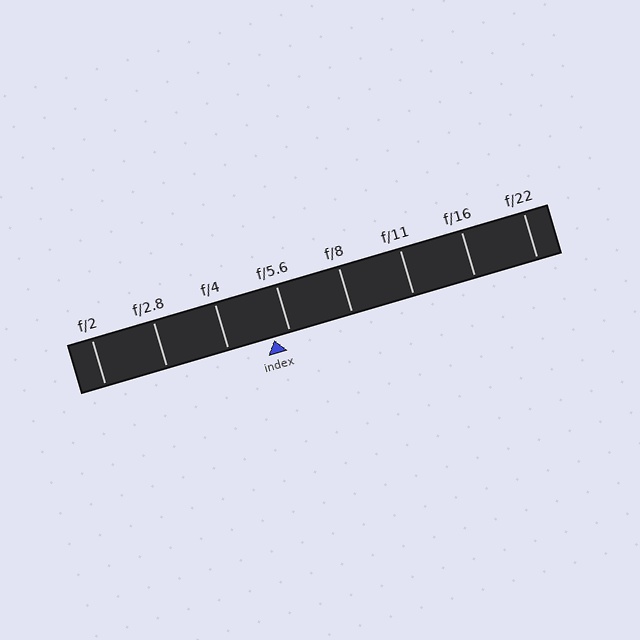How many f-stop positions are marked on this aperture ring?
There are 8 f-stop positions marked.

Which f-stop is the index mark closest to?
The index mark is closest to f/5.6.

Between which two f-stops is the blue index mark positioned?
The index mark is between f/4 and f/5.6.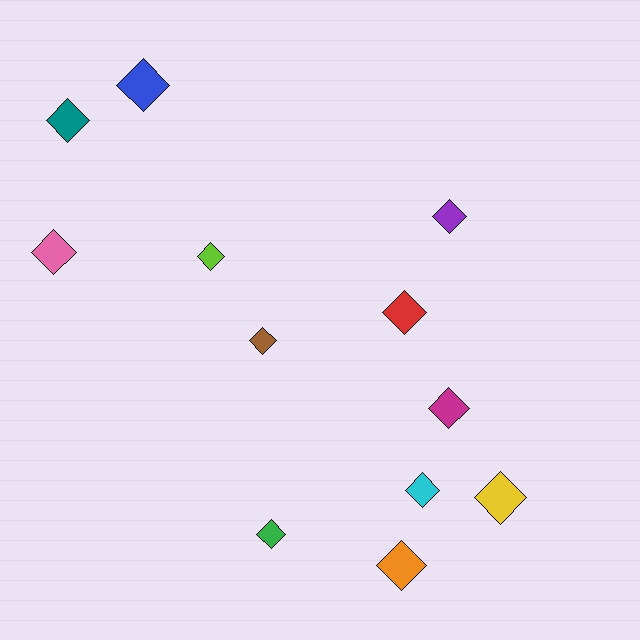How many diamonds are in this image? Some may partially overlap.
There are 12 diamonds.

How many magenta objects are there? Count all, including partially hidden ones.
There is 1 magenta object.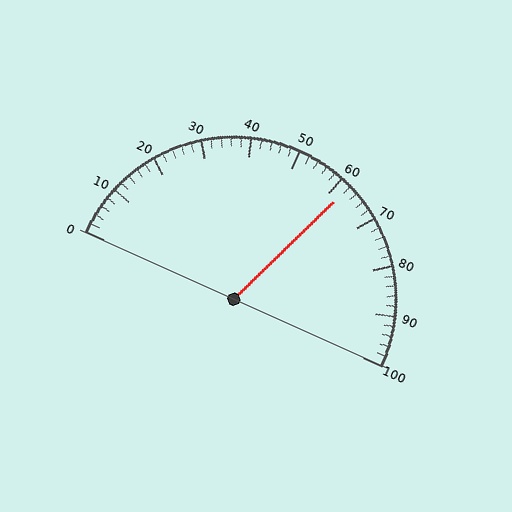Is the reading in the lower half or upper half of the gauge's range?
The reading is in the upper half of the range (0 to 100).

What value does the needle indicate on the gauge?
The needle indicates approximately 62.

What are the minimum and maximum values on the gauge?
The gauge ranges from 0 to 100.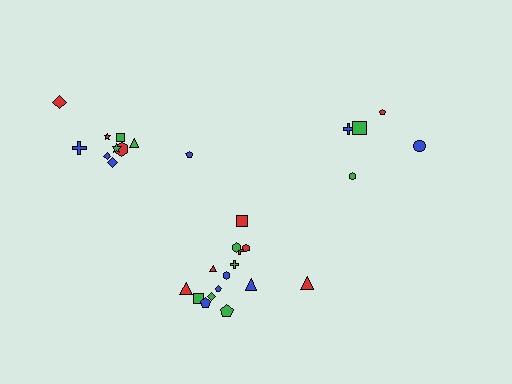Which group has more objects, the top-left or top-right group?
The top-left group.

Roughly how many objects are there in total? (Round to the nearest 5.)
Roughly 30 objects in total.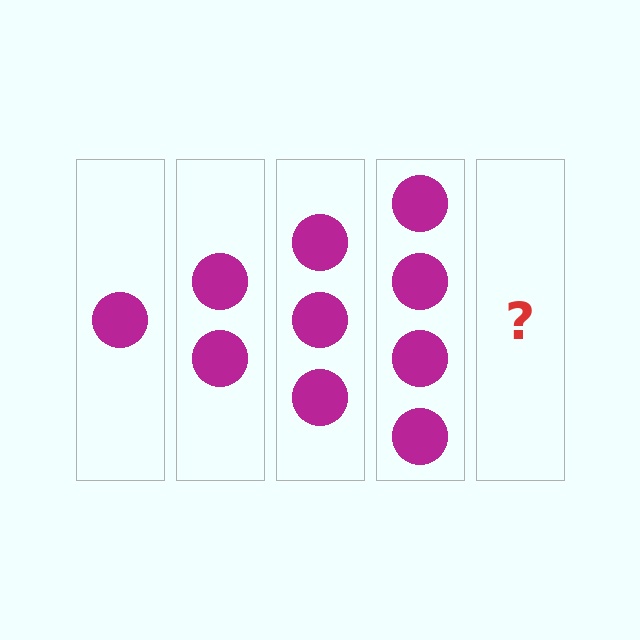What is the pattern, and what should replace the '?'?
The pattern is that each step adds one more circle. The '?' should be 5 circles.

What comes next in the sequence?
The next element should be 5 circles.